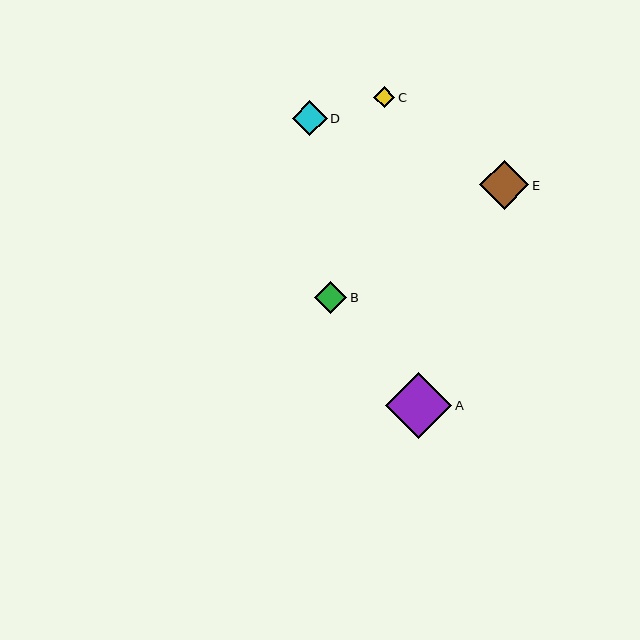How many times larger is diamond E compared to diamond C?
Diamond E is approximately 2.3 times the size of diamond C.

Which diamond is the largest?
Diamond A is the largest with a size of approximately 66 pixels.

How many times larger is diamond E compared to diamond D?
Diamond E is approximately 1.4 times the size of diamond D.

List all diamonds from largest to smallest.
From largest to smallest: A, E, D, B, C.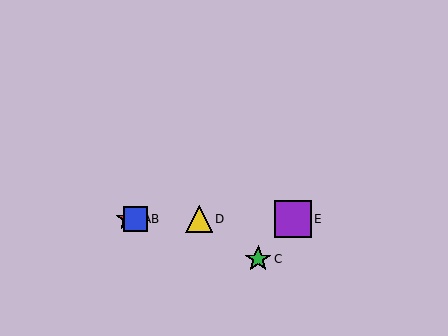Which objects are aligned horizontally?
Objects A, B, D, E are aligned horizontally.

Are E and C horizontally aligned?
No, E is at y≈219 and C is at y≈259.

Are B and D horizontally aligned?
Yes, both are at y≈219.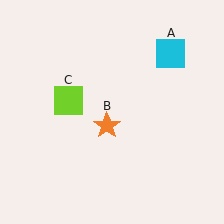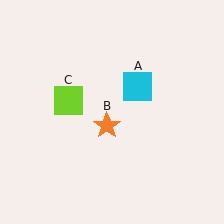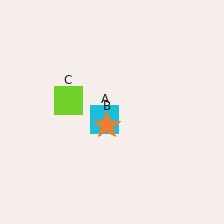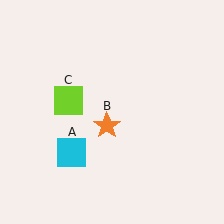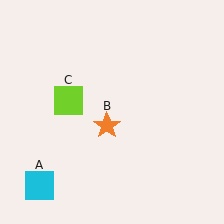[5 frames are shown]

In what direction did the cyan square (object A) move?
The cyan square (object A) moved down and to the left.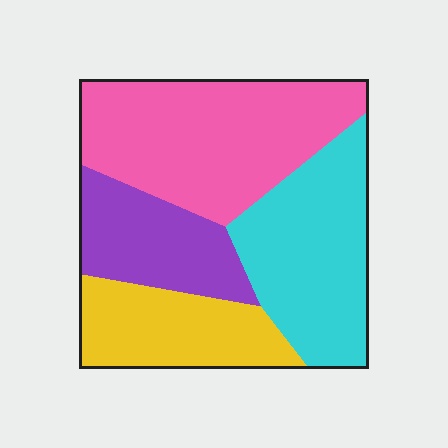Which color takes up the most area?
Pink, at roughly 35%.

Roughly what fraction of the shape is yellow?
Yellow covers roughly 20% of the shape.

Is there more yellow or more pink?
Pink.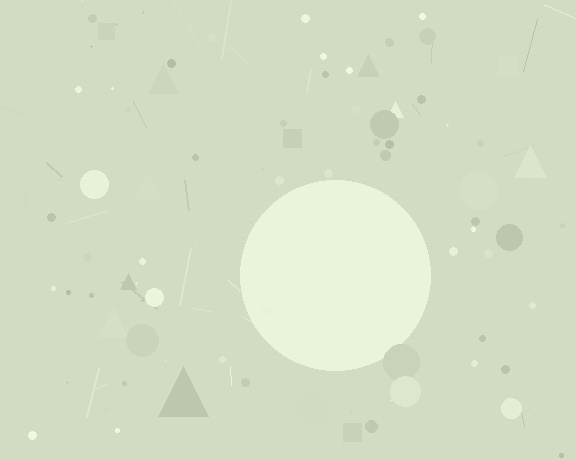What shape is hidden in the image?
A circle is hidden in the image.